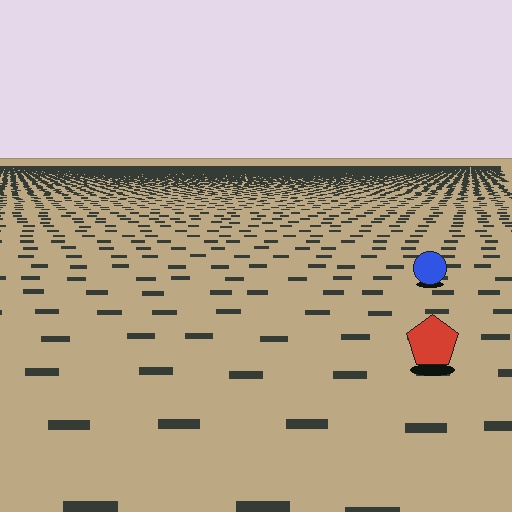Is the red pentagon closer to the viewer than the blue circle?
Yes. The red pentagon is closer — you can tell from the texture gradient: the ground texture is coarser near it.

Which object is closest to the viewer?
The red pentagon is closest. The texture marks near it are larger and more spread out.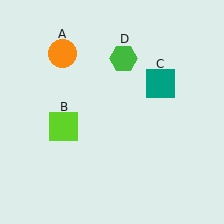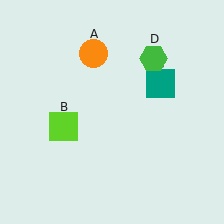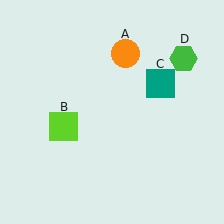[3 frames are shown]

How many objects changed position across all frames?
2 objects changed position: orange circle (object A), green hexagon (object D).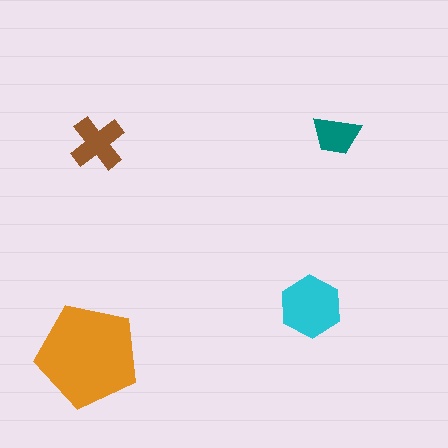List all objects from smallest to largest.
The teal trapezoid, the brown cross, the cyan hexagon, the orange pentagon.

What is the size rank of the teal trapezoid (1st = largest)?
4th.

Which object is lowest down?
The orange pentagon is bottommost.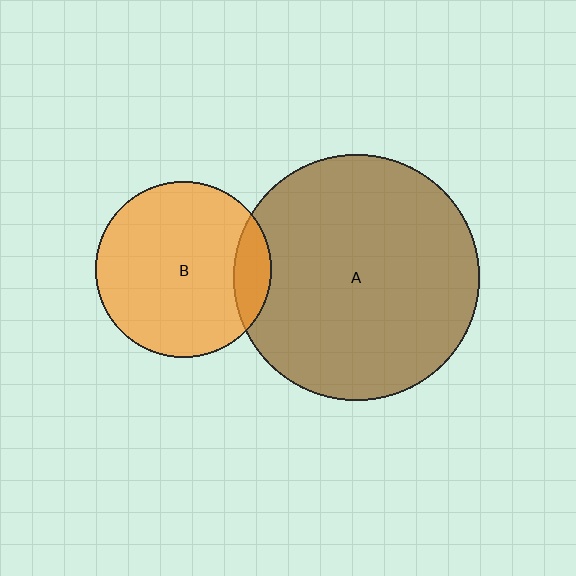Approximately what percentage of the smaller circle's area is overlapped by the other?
Approximately 15%.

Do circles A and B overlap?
Yes.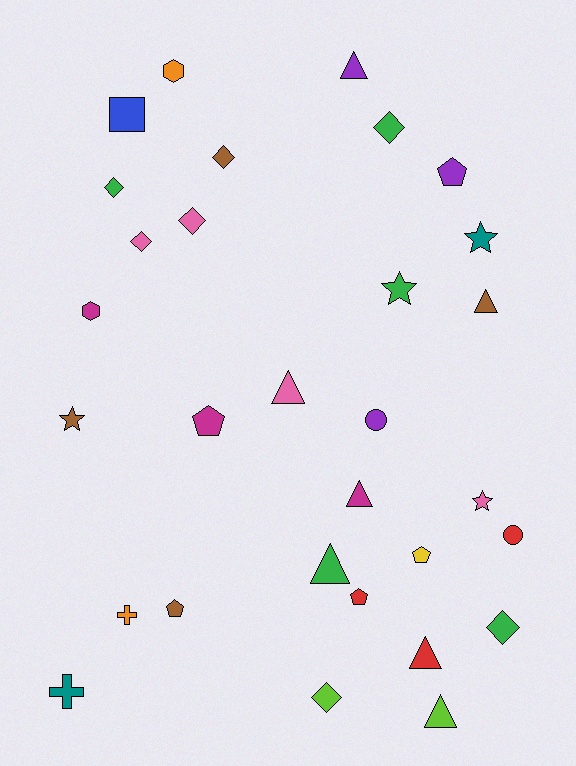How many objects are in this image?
There are 30 objects.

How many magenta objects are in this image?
There are 3 magenta objects.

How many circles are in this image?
There are 2 circles.